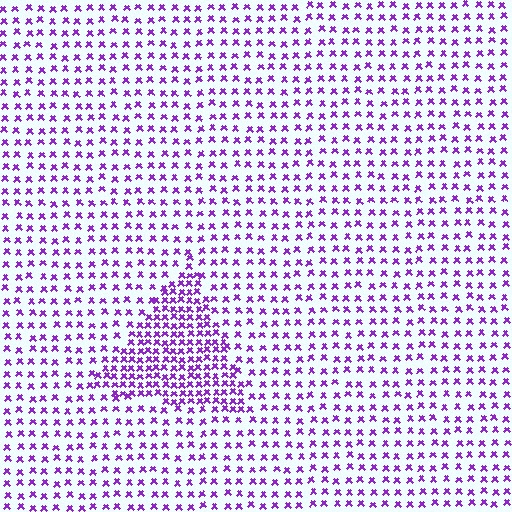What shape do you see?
I see a triangle.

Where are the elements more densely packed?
The elements are more densely packed inside the triangle boundary.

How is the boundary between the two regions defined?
The boundary is defined by a change in element density (approximately 2.1x ratio). All elements are the same color, size, and shape.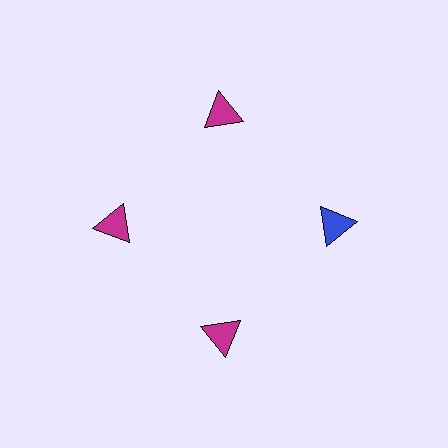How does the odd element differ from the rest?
It has a different color: blue instead of magenta.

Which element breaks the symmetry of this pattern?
The blue triangle at roughly the 3 o'clock position breaks the symmetry. All other shapes are magenta triangles.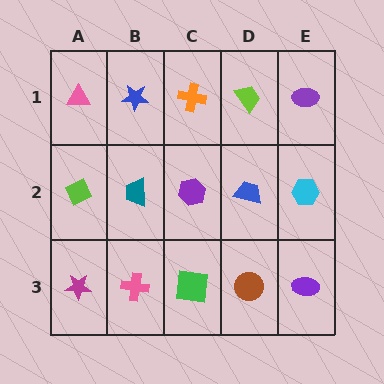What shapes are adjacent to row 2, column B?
A blue star (row 1, column B), a pink cross (row 3, column B), a lime diamond (row 2, column A), a purple hexagon (row 2, column C).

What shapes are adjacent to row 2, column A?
A pink triangle (row 1, column A), a magenta star (row 3, column A), a teal trapezoid (row 2, column B).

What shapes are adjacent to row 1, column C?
A purple hexagon (row 2, column C), a blue star (row 1, column B), a lime trapezoid (row 1, column D).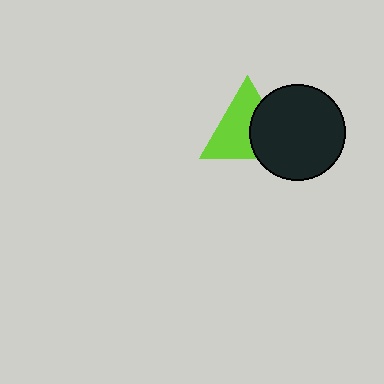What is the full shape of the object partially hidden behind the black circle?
The partially hidden object is a lime triangle.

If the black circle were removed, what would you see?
You would see the complete lime triangle.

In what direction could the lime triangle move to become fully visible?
The lime triangle could move left. That would shift it out from behind the black circle entirely.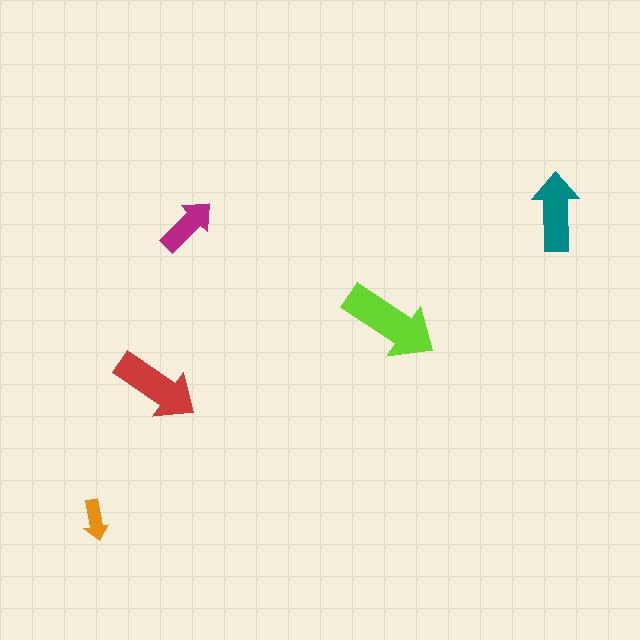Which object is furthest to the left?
The orange arrow is leftmost.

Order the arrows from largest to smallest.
the lime one, the red one, the teal one, the magenta one, the orange one.